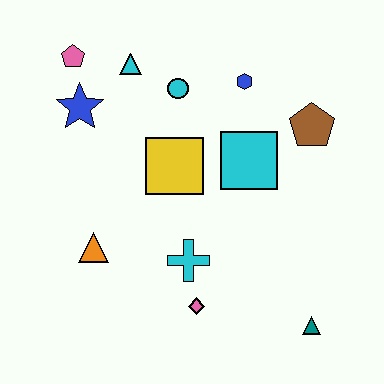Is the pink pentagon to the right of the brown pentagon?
No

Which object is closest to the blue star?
The pink pentagon is closest to the blue star.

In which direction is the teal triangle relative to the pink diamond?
The teal triangle is to the right of the pink diamond.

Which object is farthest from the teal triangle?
The pink pentagon is farthest from the teal triangle.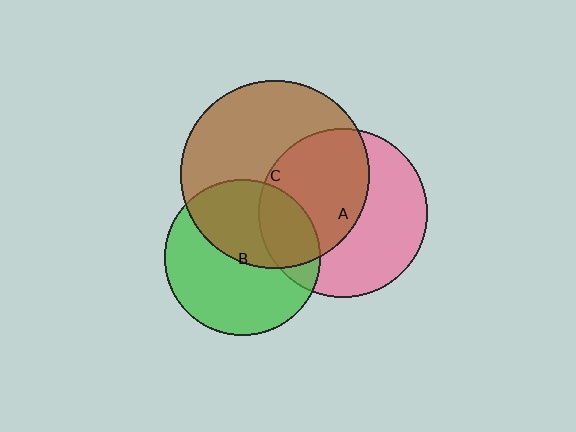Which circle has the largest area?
Circle C (brown).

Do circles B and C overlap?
Yes.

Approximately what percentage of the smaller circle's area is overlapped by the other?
Approximately 45%.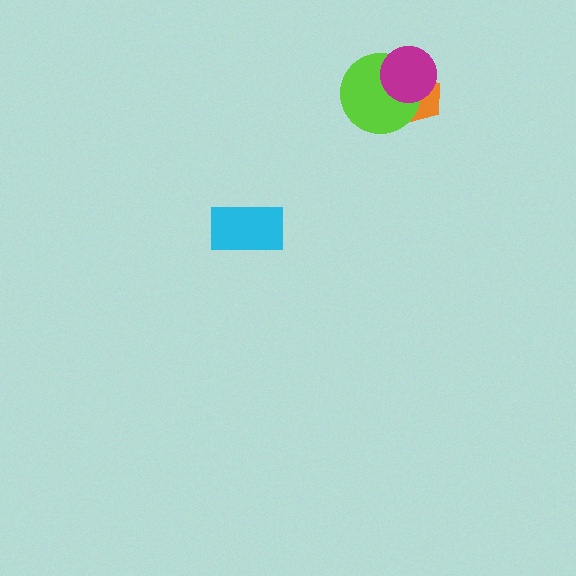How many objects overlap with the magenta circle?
2 objects overlap with the magenta circle.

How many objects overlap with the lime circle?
2 objects overlap with the lime circle.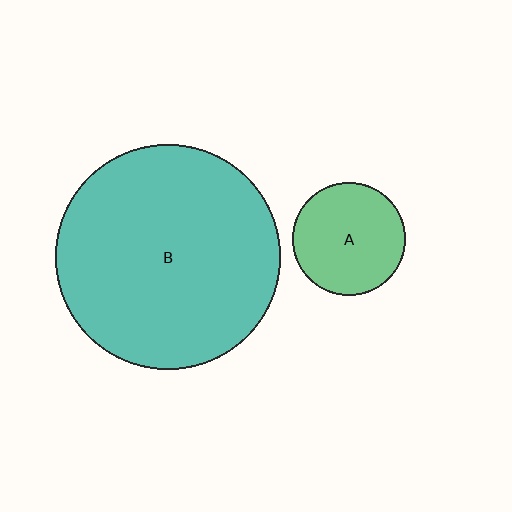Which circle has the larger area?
Circle B (teal).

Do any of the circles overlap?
No, none of the circles overlap.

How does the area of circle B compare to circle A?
Approximately 4.0 times.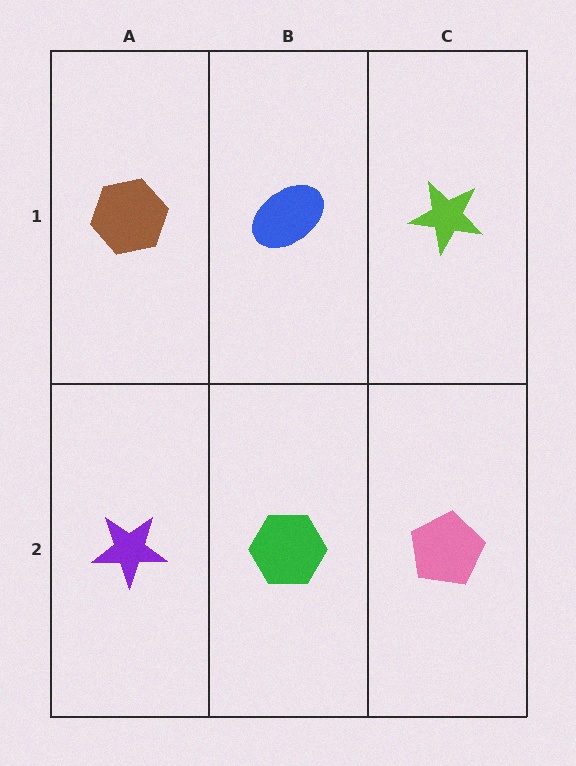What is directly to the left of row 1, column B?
A brown hexagon.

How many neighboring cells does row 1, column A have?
2.